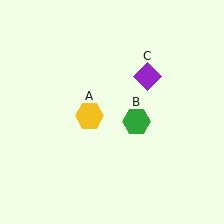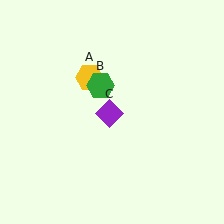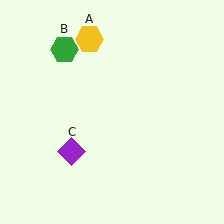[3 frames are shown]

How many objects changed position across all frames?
3 objects changed position: yellow hexagon (object A), green hexagon (object B), purple diamond (object C).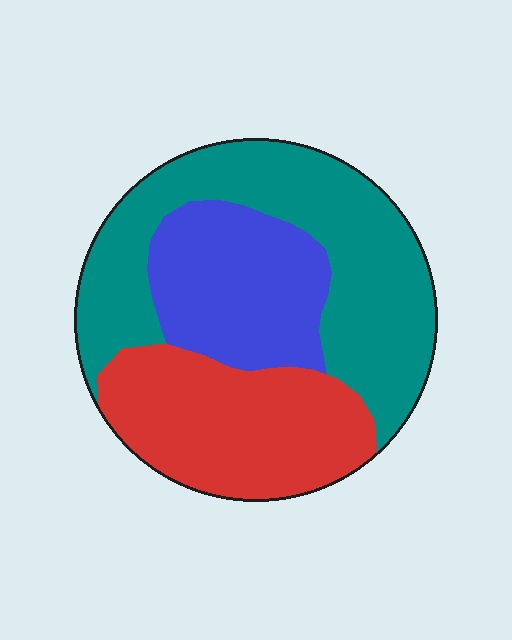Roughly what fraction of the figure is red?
Red takes up between a sixth and a third of the figure.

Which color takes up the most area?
Teal, at roughly 45%.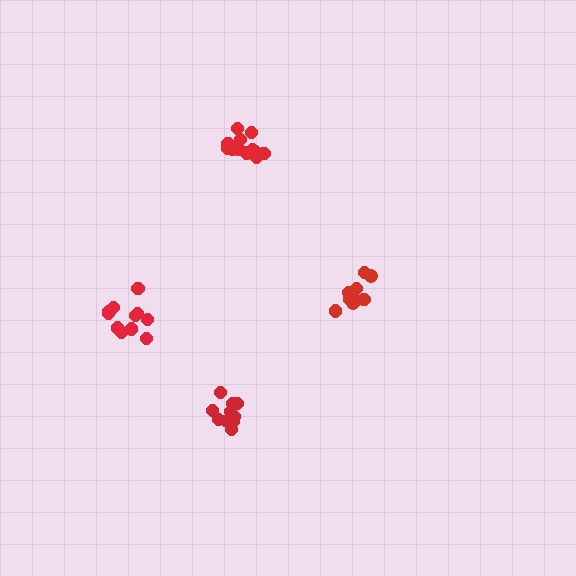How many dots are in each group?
Group 1: 11 dots, Group 2: 11 dots, Group 3: 12 dots, Group 4: 10 dots (44 total).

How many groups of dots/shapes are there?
There are 4 groups.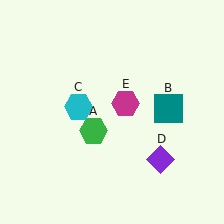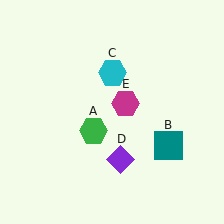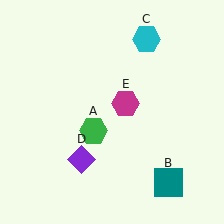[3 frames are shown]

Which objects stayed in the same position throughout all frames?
Green hexagon (object A) and magenta hexagon (object E) remained stationary.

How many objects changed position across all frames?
3 objects changed position: teal square (object B), cyan hexagon (object C), purple diamond (object D).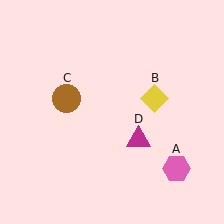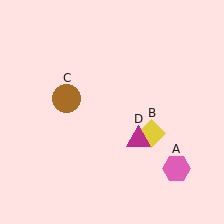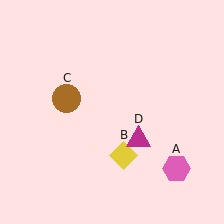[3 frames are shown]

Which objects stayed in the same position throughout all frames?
Pink hexagon (object A) and brown circle (object C) and magenta triangle (object D) remained stationary.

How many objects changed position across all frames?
1 object changed position: yellow diamond (object B).